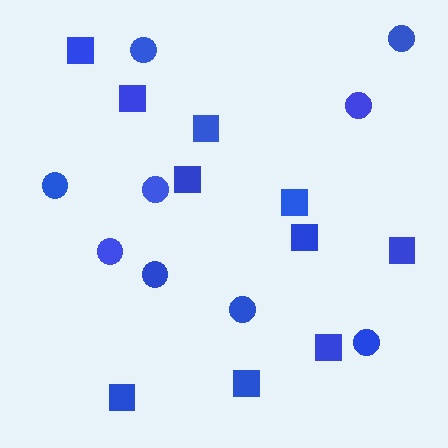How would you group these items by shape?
There are 2 groups: one group of circles (9) and one group of squares (10).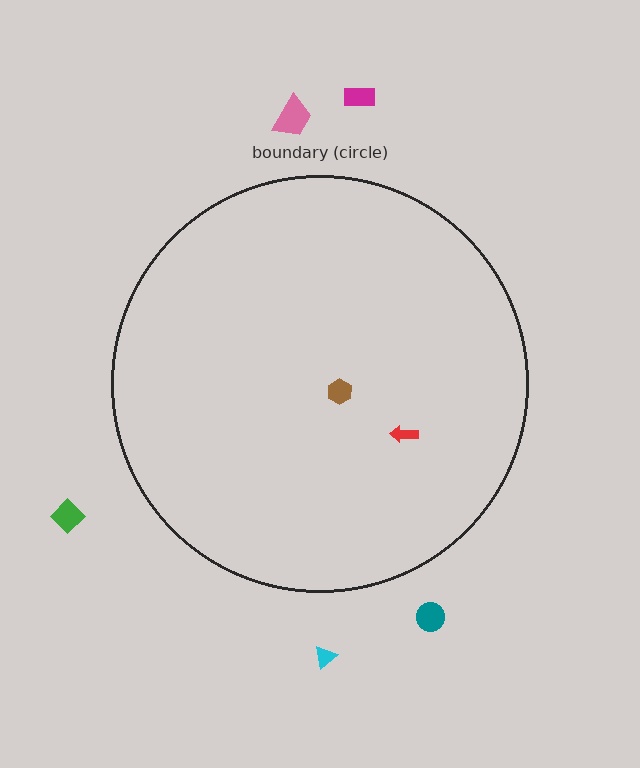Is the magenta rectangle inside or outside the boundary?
Outside.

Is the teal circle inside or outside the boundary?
Outside.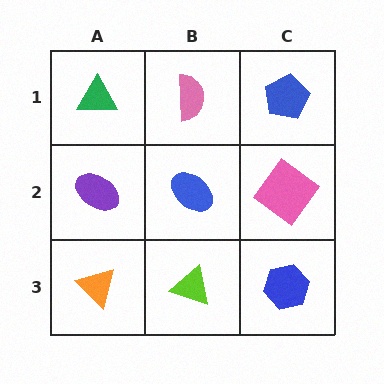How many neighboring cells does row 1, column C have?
2.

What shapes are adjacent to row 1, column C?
A pink diamond (row 2, column C), a pink semicircle (row 1, column B).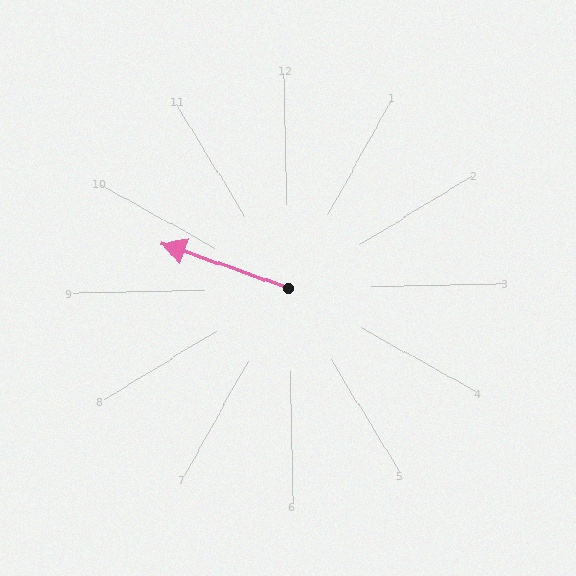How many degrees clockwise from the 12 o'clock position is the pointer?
Approximately 291 degrees.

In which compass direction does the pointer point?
West.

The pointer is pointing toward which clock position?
Roughly 10 o'clock.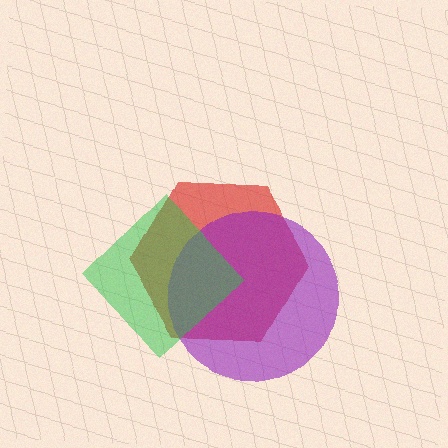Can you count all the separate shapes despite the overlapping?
Yes, there are 3 separate shapes.